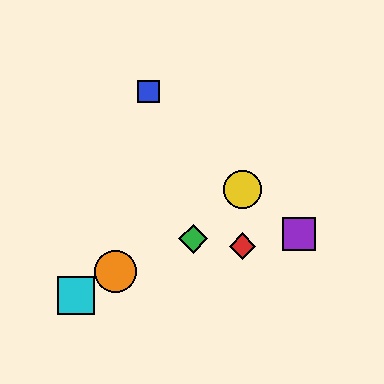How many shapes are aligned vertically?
2 shapes (the red diamond, the yellow circle) are aligned vertically.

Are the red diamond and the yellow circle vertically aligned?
Yes, both are at x≈242.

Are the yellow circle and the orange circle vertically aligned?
No, the yellow circle is at x≈242 and the orange circle is at x≈115.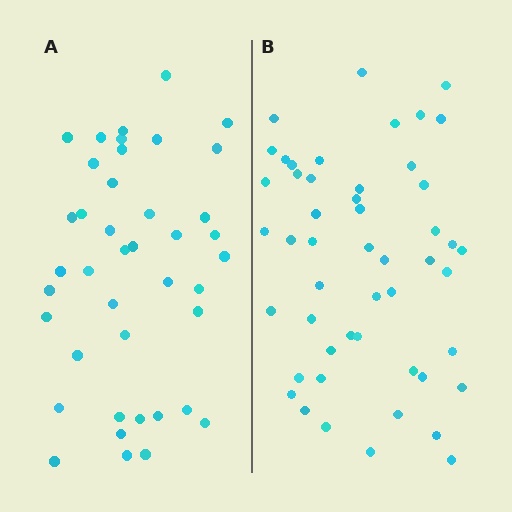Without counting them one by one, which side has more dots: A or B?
Region B (the right region) has more dots.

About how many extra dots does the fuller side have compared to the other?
Region B has roughly 8 or so more dots than region A.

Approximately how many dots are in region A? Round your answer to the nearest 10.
About 40 dots. (The exact count is 41, which rounds to 40.)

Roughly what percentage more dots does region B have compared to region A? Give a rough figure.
About 20% more.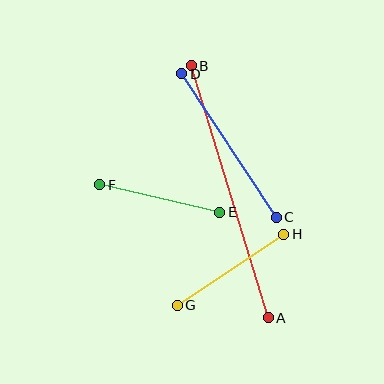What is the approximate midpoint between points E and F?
The midpoint is at approximately (160, 199) pixels.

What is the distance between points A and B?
The distance is approximately 264 pixels.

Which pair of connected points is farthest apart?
Points A and B are farthest apart.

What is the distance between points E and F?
The distance is approximately 123 pixels.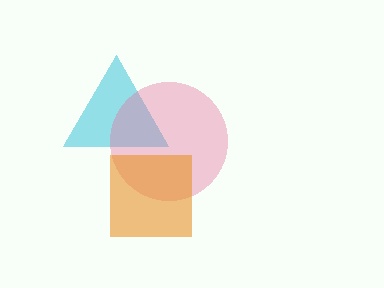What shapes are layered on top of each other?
The layered shapes are: a cyan triangle, a pink circle, an orange square.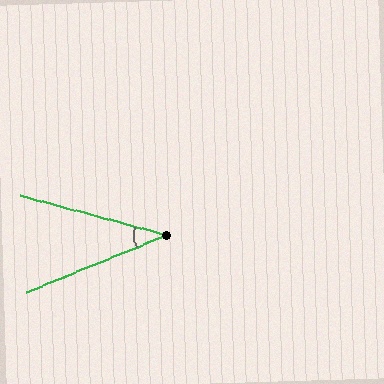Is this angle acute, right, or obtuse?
It is acute.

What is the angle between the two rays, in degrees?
Approximately 37 degrees.